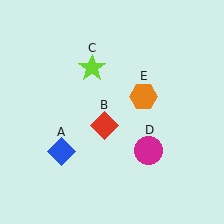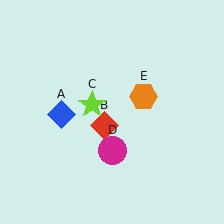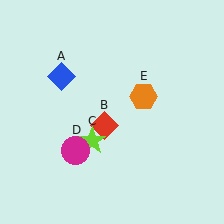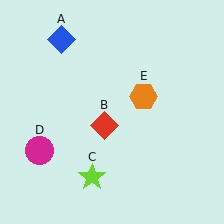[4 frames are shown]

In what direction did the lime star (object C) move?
The lime star (object C) moved down.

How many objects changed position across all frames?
3 objects changed position: blue diamond (object A), lime star (object C), magenta circle (object D).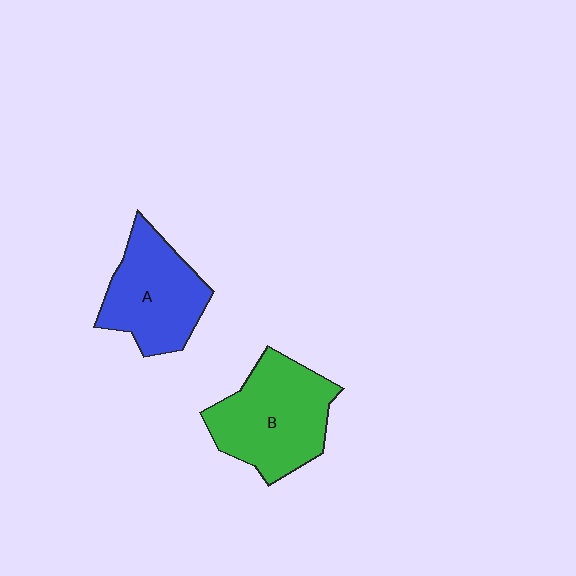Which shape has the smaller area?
Shape A (blue).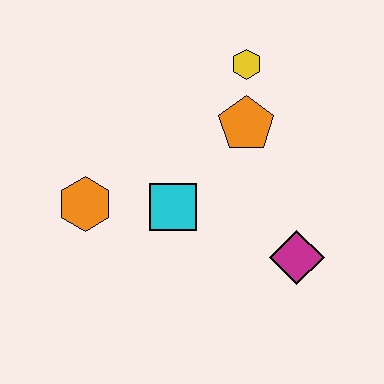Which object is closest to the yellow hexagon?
The orange pentagon is closest to the yellow hexagon.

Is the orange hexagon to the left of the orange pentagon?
Yes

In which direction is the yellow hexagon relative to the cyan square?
The yellow hexagon is above the cyan square.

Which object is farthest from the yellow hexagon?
The orange hexagon is farthest from the yellow hexagon.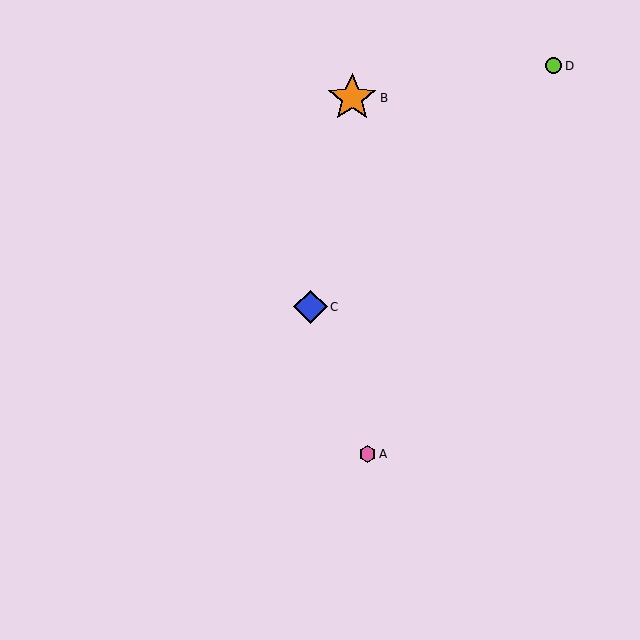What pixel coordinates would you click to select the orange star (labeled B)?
Click at (352, 98) to select the orange star B.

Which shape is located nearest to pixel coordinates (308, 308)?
The blue diamond (labeled C) at (310, 307) is nearest to that location.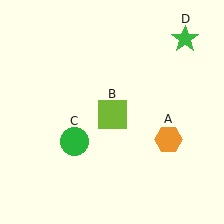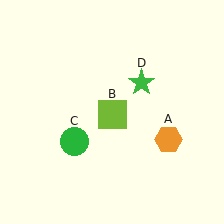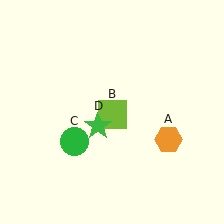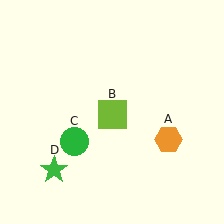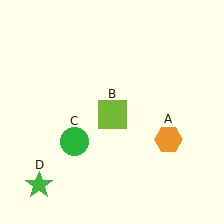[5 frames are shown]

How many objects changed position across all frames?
1 object changed position: green star (object D).